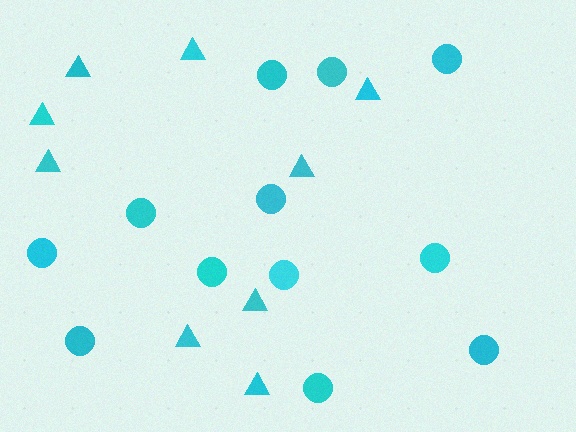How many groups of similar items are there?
There are 2 groups: one group of triangles (9) and one group of circles (12).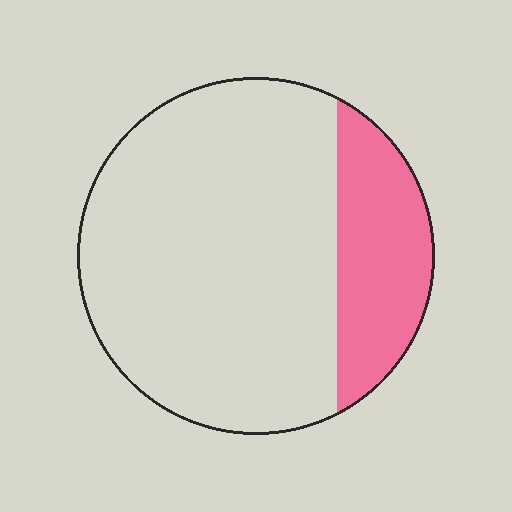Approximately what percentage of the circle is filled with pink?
Approximately 20%.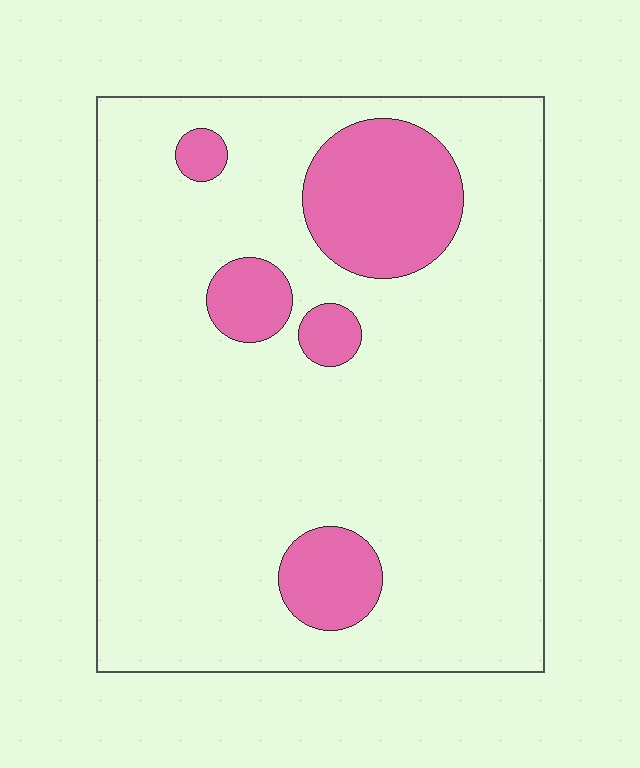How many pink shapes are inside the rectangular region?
5.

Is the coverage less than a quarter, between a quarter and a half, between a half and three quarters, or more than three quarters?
Less than a quarter.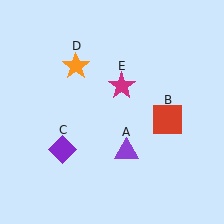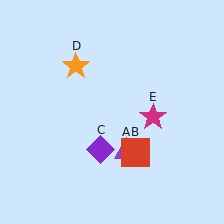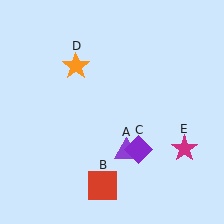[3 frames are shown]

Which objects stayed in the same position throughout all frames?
Purple triangle (object A) and orange star (object D) remained stationary.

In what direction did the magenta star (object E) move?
The magenta star (object E) moved down and to the right.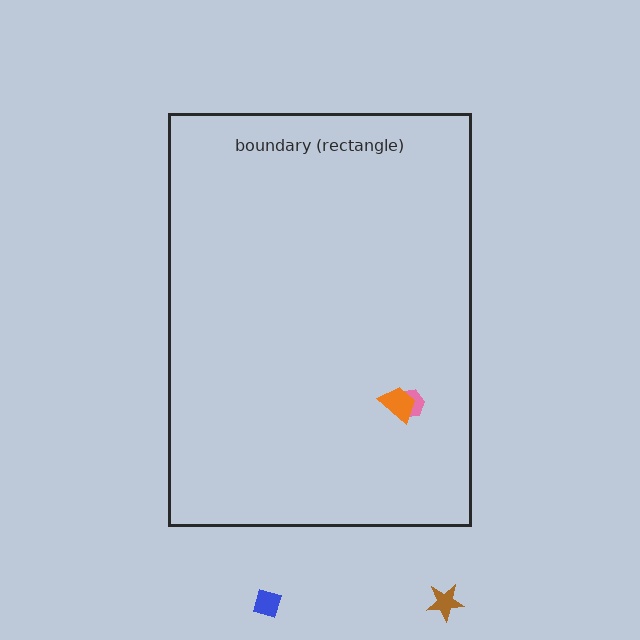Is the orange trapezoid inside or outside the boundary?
Inside.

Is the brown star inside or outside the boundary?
Outside.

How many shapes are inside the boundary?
2 inside, 2 outside.